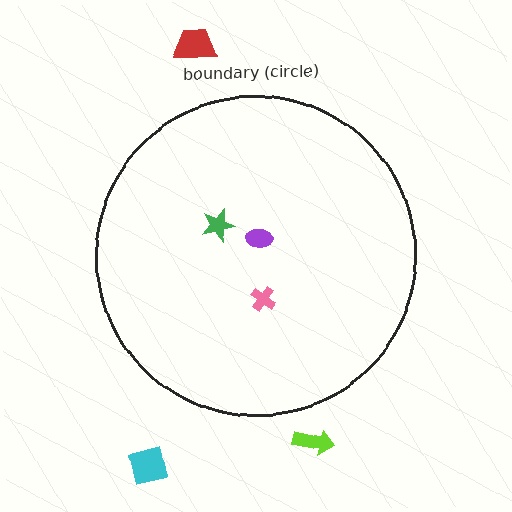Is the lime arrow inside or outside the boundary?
Outside.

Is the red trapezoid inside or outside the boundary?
Outside.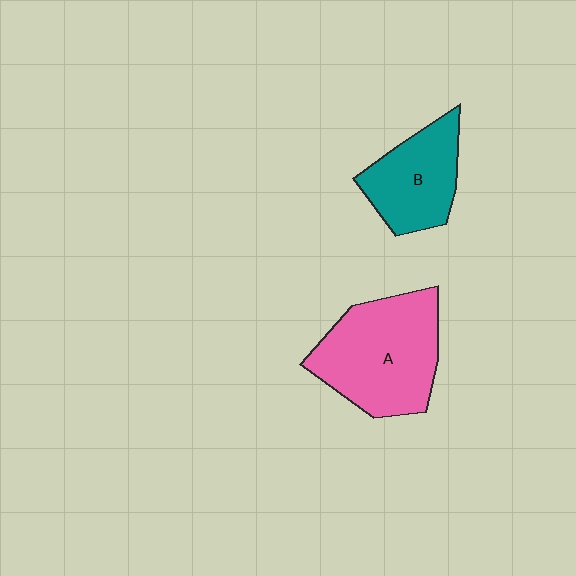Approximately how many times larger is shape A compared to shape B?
Approximately 1.5 times.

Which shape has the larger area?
Shape A (pink).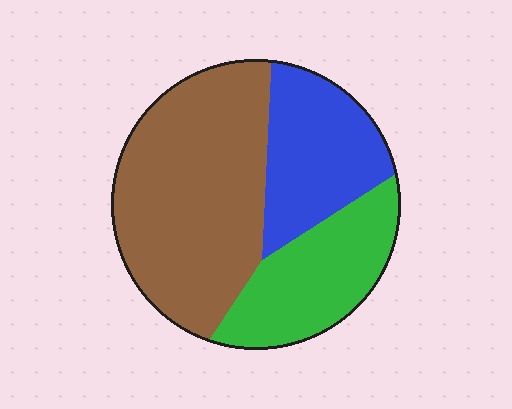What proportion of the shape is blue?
Blue covers roughly 25% of the shape.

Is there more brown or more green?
Brown.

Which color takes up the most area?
Brown, at roughly 50%.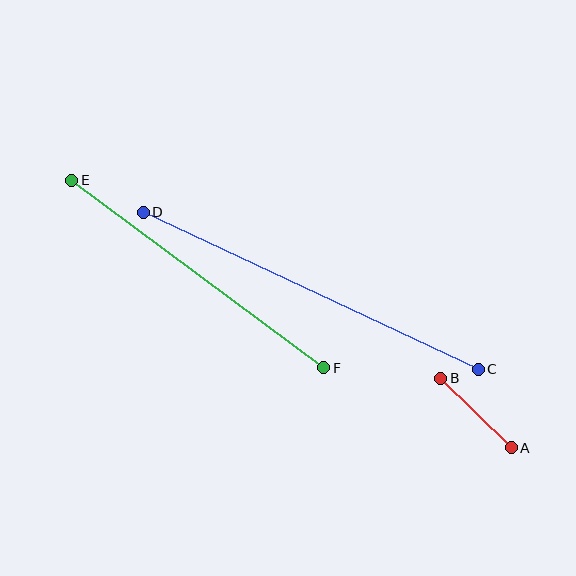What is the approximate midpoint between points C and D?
The midpoint is at approximately (311, 291) pixels.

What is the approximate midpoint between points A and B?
The midpoint is at approximately (476, 413) pixels.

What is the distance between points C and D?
The distance is approximately 370 pixels.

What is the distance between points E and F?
The distance is approximately 314 pixels.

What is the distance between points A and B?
The distance is approximately 99 pixels.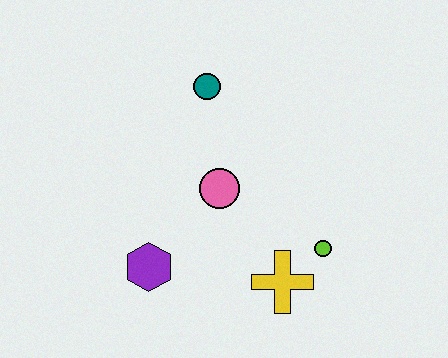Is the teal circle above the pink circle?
Yes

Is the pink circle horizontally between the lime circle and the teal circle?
Yes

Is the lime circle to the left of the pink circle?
No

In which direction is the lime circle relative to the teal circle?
The lime circle is below the teal circle.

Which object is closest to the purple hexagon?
The pink circle is closest to the purple hexagon.